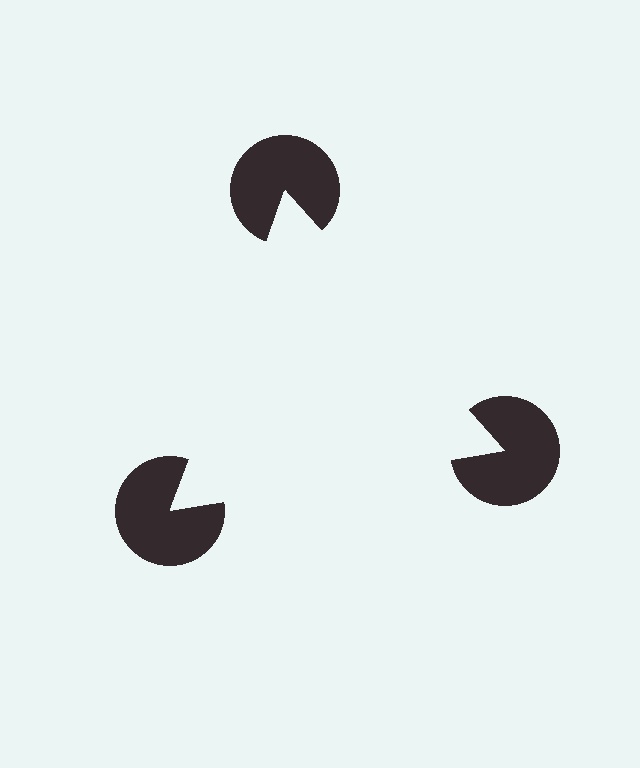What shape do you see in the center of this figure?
An illusory triangle — its edges are inferred from the aligned wedge cuts in the pac-man discs, not physically drawn.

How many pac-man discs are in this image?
There are 3 — one at each vertex of the illusory triangle.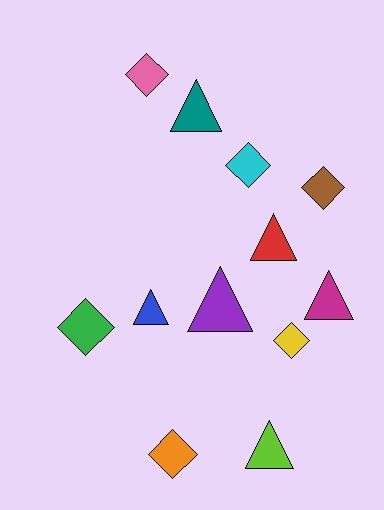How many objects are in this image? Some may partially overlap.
There are 12 objects.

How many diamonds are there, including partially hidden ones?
There are 6 diamonds.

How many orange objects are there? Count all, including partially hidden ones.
There is 1 orange object.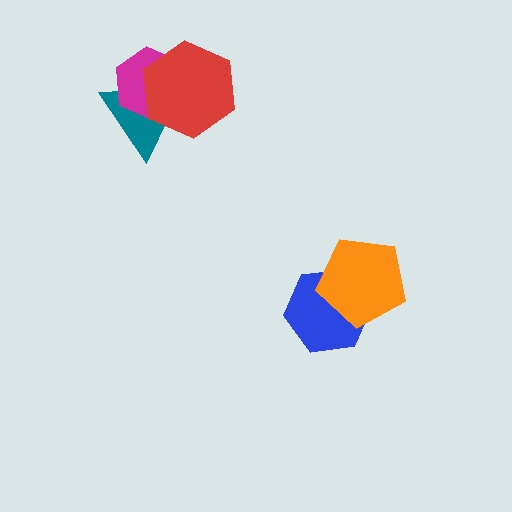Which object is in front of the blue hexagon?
The orange pentagon is in front of the blue hexagon.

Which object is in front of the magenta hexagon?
The red hexagon is in front of the magenta hexagon.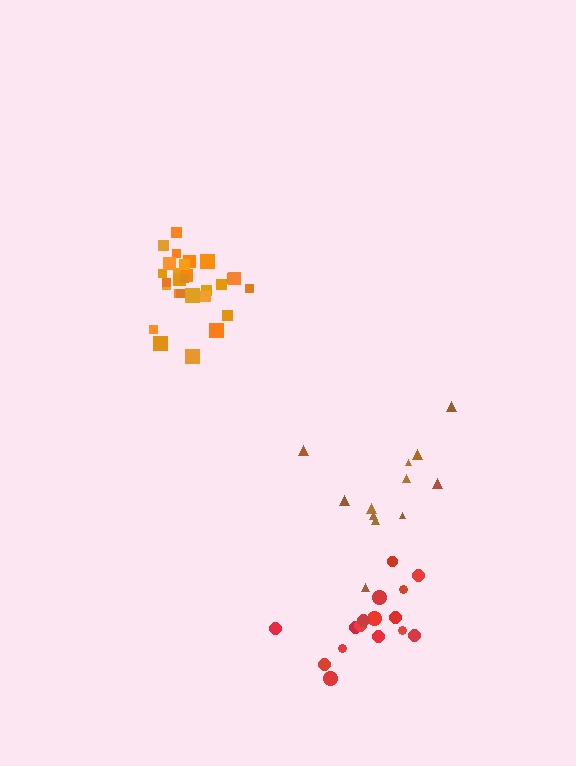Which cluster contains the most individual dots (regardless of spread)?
Orange (28).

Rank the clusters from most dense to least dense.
orange, red, brown.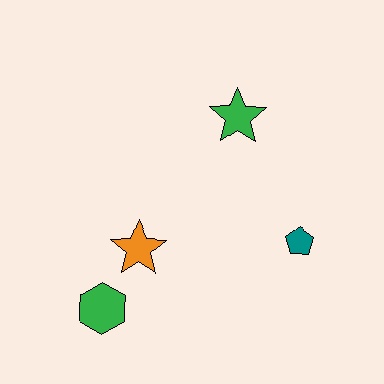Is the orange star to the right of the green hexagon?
Yes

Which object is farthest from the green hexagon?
The green star is farthest from the green hexagon.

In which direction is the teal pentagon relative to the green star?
The teal pentagon is below the green star.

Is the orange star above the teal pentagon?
No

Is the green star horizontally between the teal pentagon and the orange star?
Yes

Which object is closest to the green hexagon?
The orange star is closest to the green hexagon.